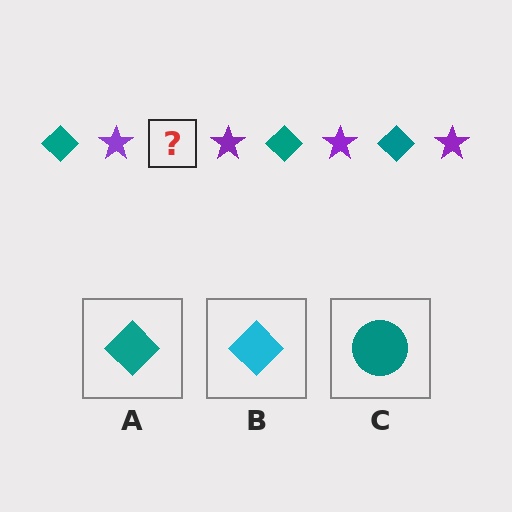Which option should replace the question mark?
Option A.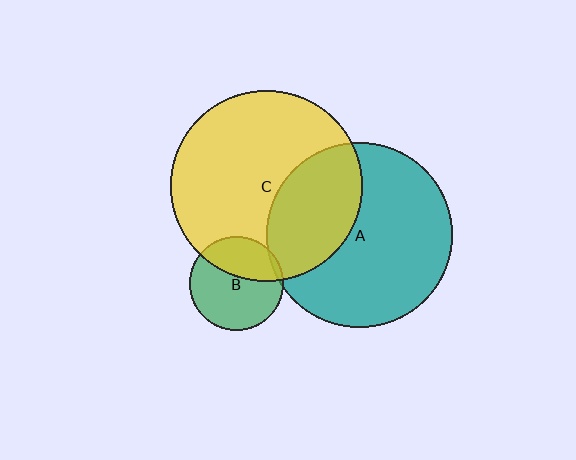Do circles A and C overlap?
Yes.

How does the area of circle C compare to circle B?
Approximately 4.1 times.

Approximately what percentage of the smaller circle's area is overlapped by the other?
Approximately 35%.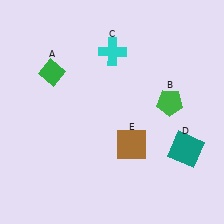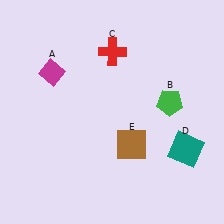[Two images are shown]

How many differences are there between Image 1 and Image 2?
There are 2 differences between the two images.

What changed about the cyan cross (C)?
In Image 1, C is cyan. In Image 2, it changed to red.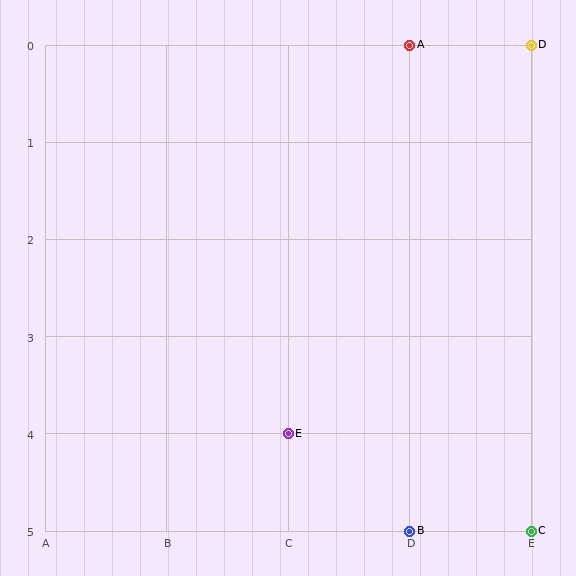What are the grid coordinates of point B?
Point B is at grid coordinates (D, 5).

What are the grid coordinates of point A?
Point A is at grid coordinates (D, 0).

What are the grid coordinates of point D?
Point D is at grid coordinates (E, 0).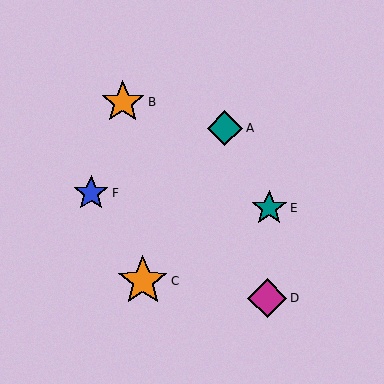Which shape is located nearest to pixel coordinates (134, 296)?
The orange star (labeled C) at (143, 281) is nearest to that location.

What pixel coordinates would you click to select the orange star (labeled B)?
Click at (123, 102) to select the orange star B.